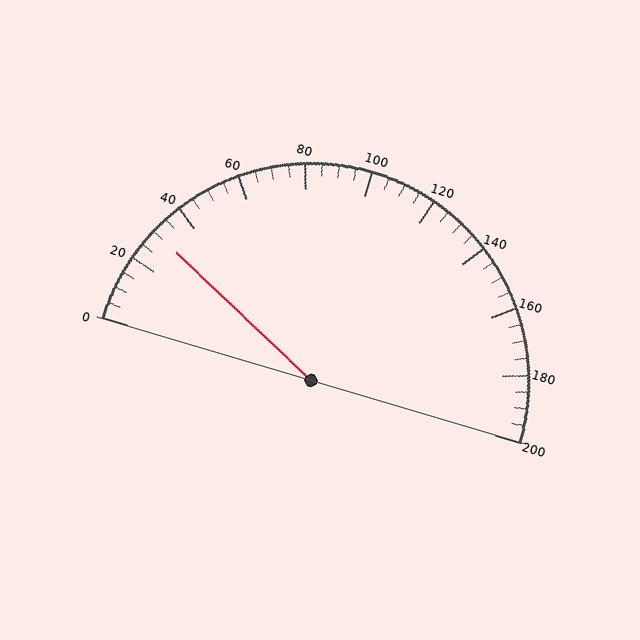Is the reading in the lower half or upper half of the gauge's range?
The reading is in the lower half of the range (0 to 200).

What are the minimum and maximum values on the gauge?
The gauge ranges from 0 to 200.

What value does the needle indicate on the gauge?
The needle indicates approximately 30.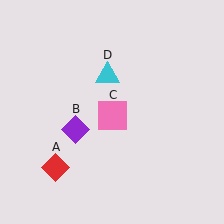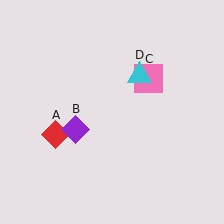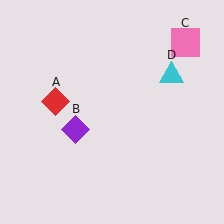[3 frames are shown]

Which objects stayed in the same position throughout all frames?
Purple diamond (object B) remained stationary.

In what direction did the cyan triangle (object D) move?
The cyan triangle (object D) moved right.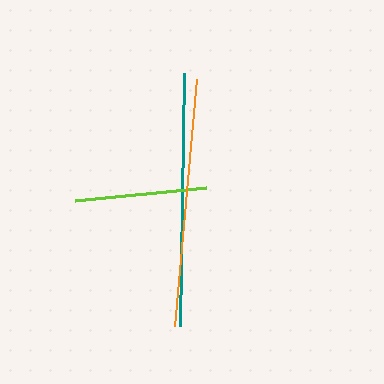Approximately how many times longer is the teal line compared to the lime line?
The teal line is approximately 1.9 times the length of the lime line.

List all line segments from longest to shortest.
From longest to shortest: teal, orange, lime.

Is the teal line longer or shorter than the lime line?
The teal line is longer than the lime line.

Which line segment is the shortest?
The lime line is the shortest at approximately 131 pixels.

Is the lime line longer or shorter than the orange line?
The orange line is longer than the lime line.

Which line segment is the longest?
The teal line is the longest at approximately 253 pixels.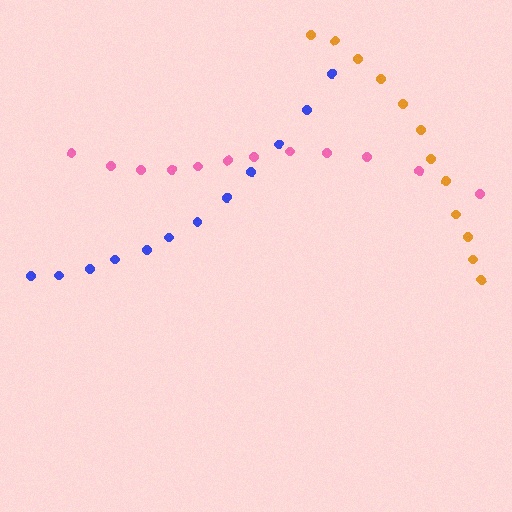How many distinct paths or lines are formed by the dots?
There are 3 distinct paths.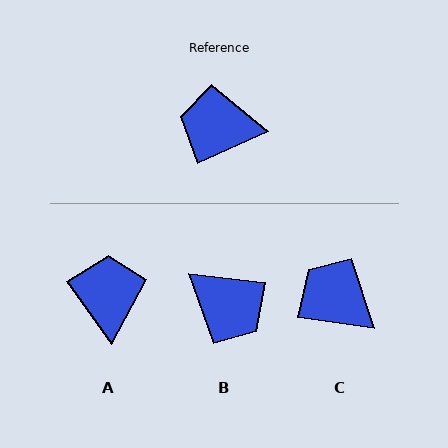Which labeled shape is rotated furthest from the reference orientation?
B, about 149 degrees away.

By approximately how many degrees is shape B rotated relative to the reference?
Approximately 149 degrees counter-clockwise.